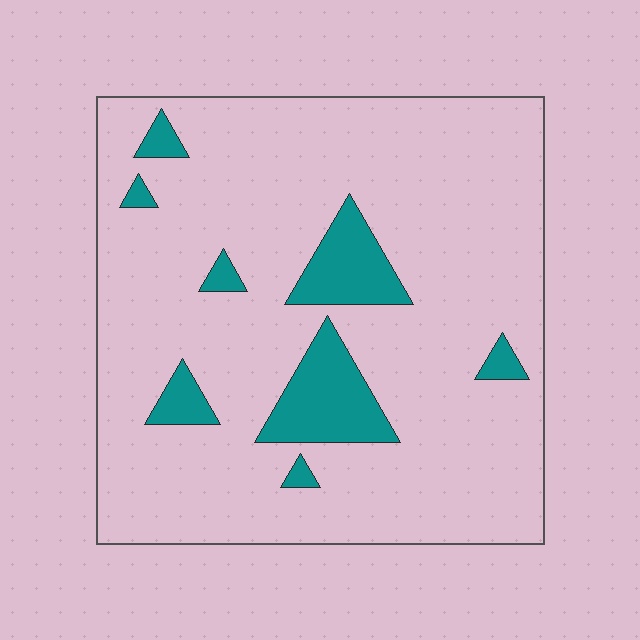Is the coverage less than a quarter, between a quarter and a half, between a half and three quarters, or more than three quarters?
Less than a quarter.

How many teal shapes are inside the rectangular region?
8.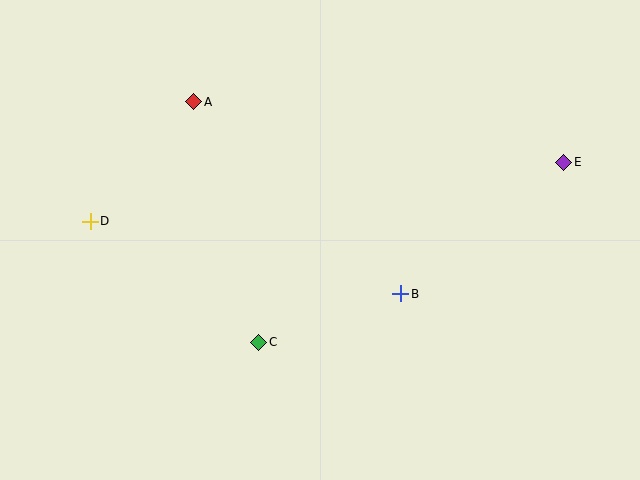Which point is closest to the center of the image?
Point B at (401, 294) is closest to the center.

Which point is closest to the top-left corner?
Point A is closest to the top-left corner.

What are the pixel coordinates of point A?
Point A is at (194, 102).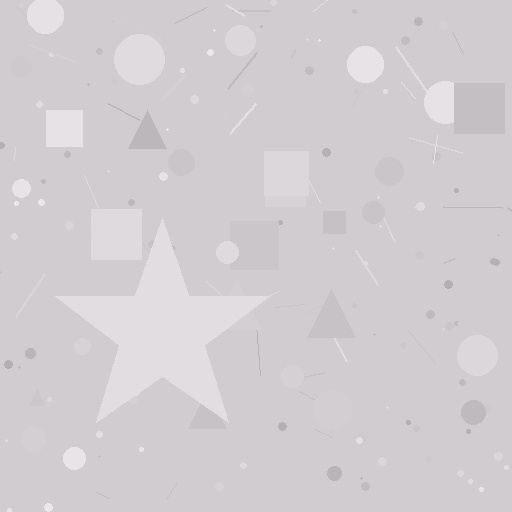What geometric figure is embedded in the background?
A star is embedded in the background.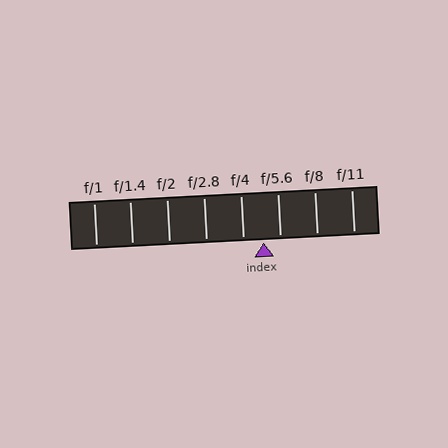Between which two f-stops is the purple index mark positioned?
The index mark is between f/4 and f/5.6.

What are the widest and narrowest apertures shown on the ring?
The widest aperture shown is f/1 and the narrowest is f/11.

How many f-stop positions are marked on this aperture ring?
There are 8 f-stop positions marked.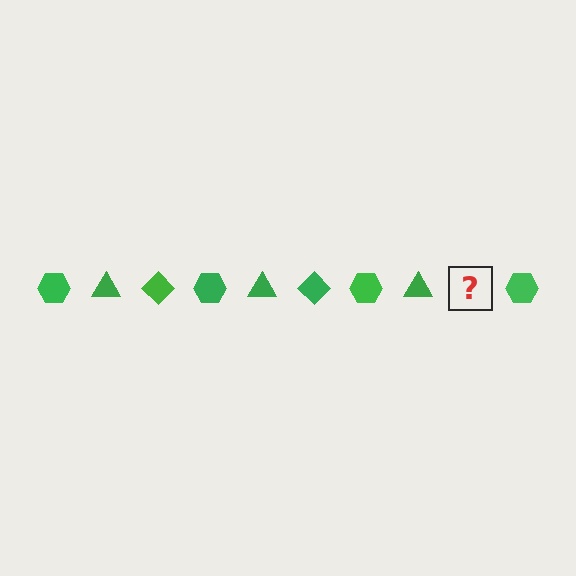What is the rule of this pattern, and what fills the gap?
The rule is that the pattern cycles through hexagon, triangle, diamond shapes in green. The gap should be filled with a green diamond.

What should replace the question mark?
The question mark should be replaced with a green diamond.